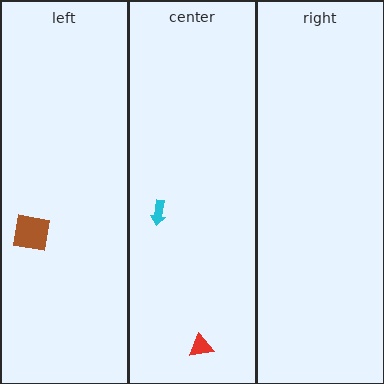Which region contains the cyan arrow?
The center region.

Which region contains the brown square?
The left region.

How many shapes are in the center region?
2.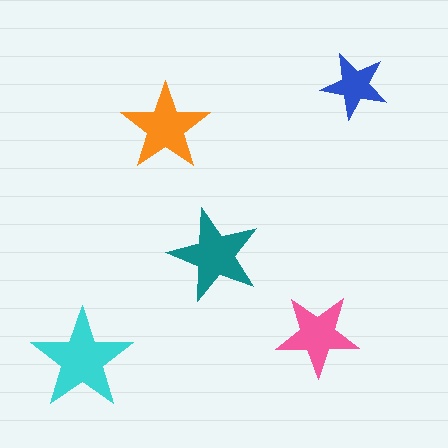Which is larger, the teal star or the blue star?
The teal one.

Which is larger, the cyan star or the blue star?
The cyan one.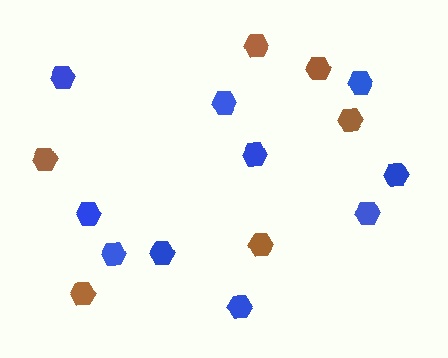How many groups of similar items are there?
There are 2 groups: one group of brown hexagons (6) and one group of blue hexagons (10).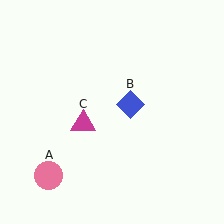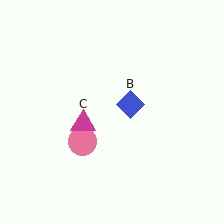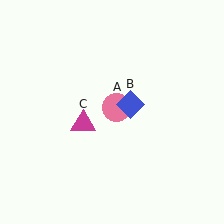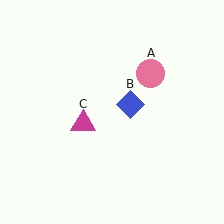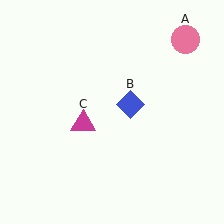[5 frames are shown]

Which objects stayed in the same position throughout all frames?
Blue diamond (object B) and magenta triangle (object C) remained stationary.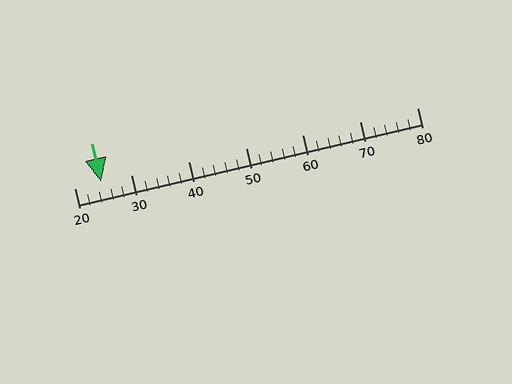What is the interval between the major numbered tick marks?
The major tick marks are spaced 10 units apart.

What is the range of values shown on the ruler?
The ruler shows values from 20 to 80.